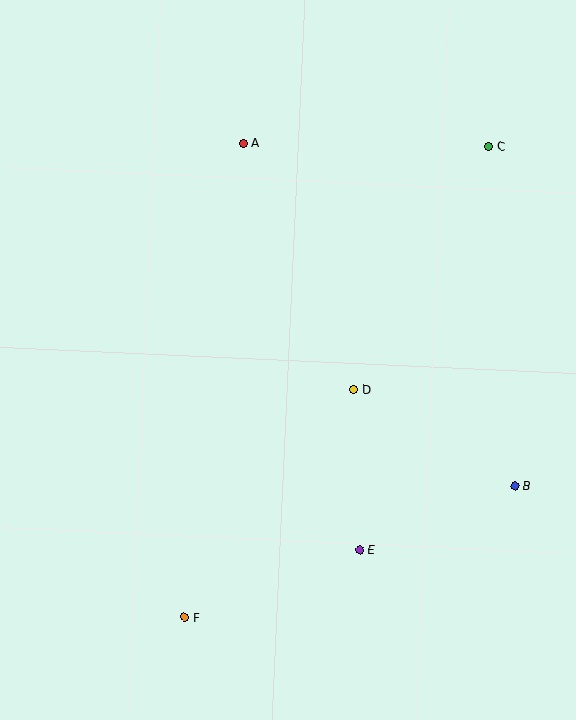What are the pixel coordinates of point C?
Point C is at (489, 146).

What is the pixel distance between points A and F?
The distance between A and F is 478 pixels.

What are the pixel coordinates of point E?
Point E is at (360, 550).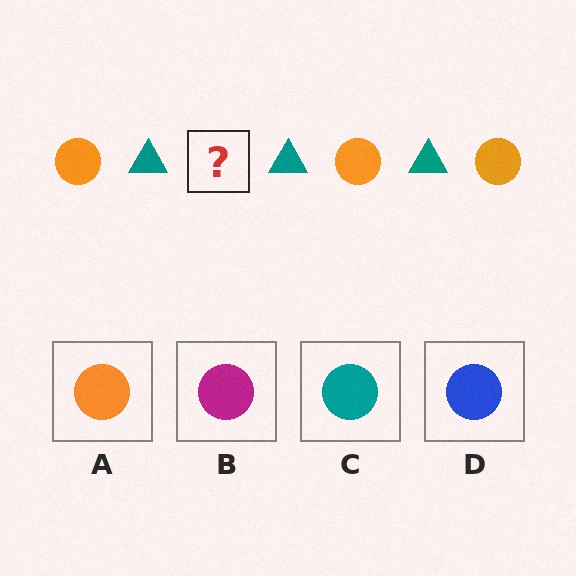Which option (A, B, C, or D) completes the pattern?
A.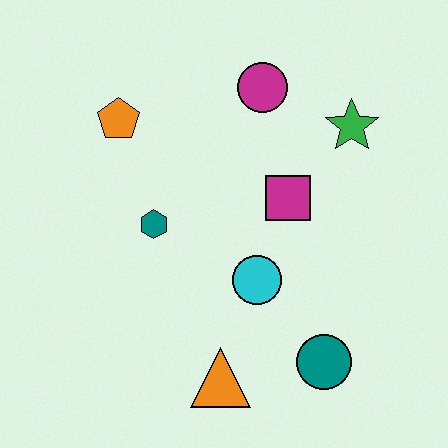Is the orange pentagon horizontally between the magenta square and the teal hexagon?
No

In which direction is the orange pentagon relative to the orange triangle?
The orange pentagon is above the orange triangle.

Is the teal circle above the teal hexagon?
No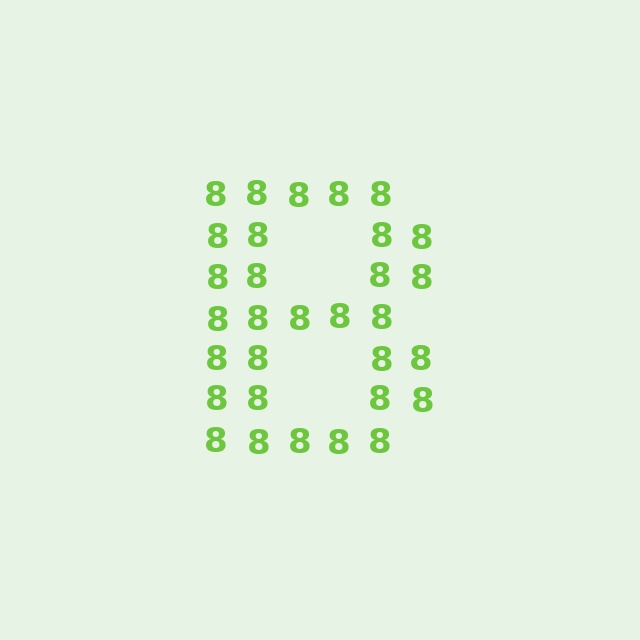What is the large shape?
The large shape is the letter B.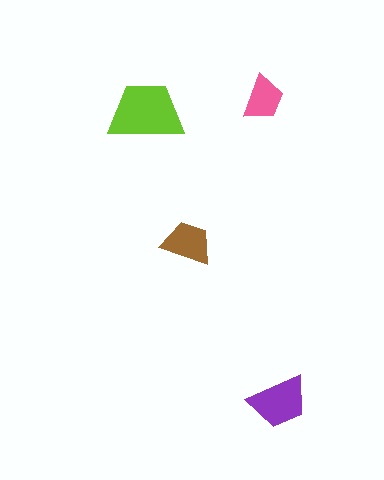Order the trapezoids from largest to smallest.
the lime one, the purple one, the brown one, the pink one.